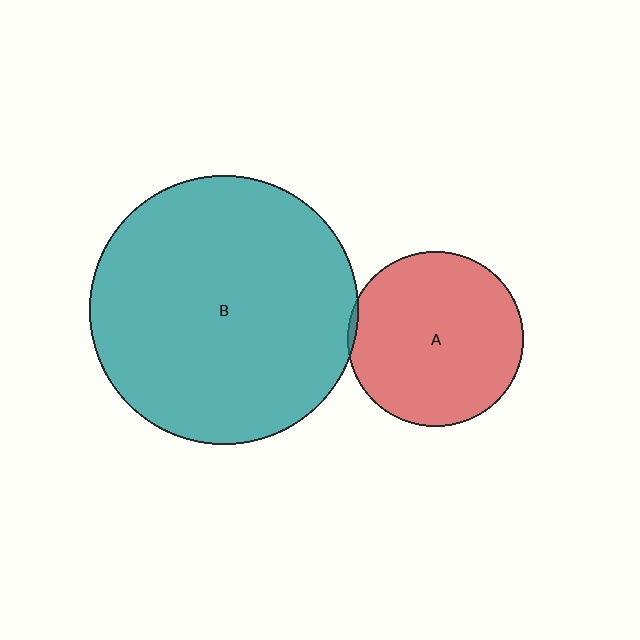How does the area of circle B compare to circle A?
Approximately 2.3 times.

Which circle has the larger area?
Circle B (teal).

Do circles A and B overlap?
Yes.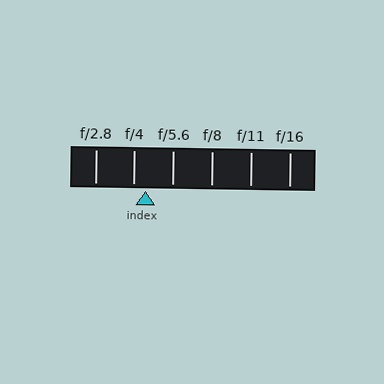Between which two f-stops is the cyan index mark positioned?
The index mark is between f/4 and f/5.6.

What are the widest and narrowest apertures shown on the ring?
The widest aperture shown is f/2.8 and the narrowest is f/16.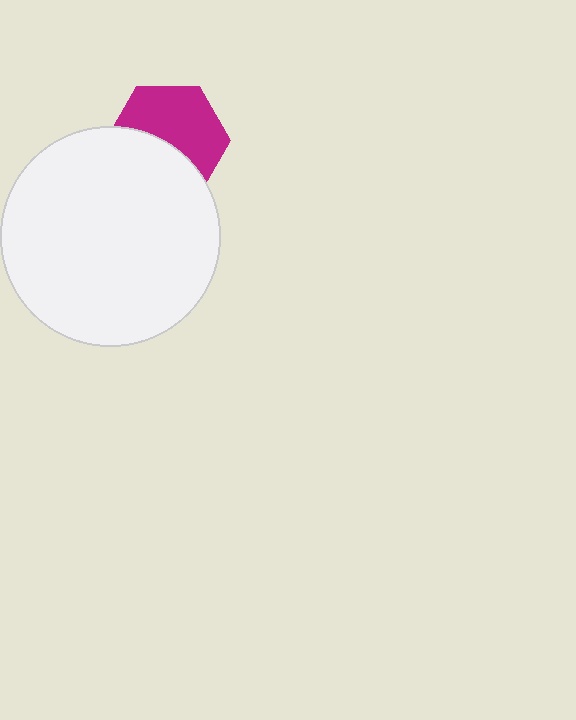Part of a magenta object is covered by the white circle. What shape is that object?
It is a hexagon.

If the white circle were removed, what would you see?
You would see the complete magenta hexagon.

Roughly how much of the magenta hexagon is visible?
About half of it is visible (roughly 56%).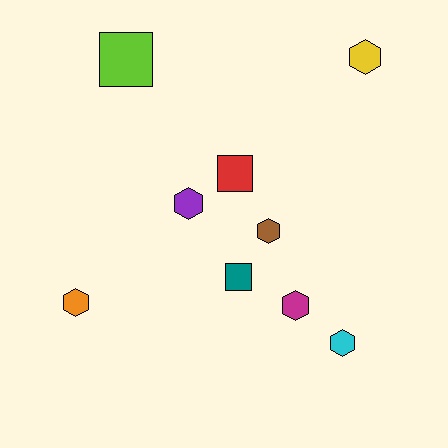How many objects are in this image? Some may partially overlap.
There are 9 objects.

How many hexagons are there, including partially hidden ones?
There are 6 hexagons.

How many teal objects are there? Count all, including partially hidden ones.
There is 1 teal object.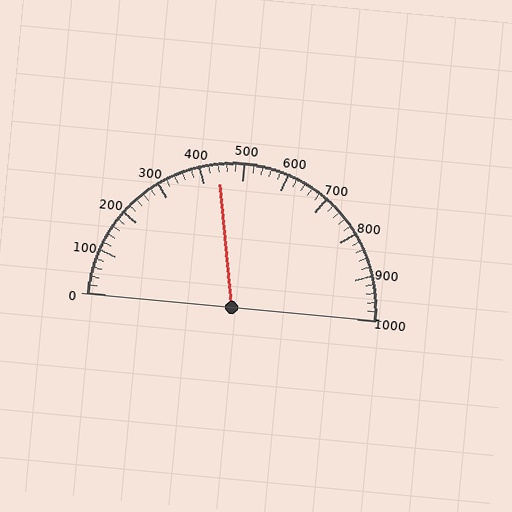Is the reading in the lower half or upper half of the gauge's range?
The reading is in the lower half of the range (0 to 1000).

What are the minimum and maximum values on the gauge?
The gauge ranges from 0 to 1000.